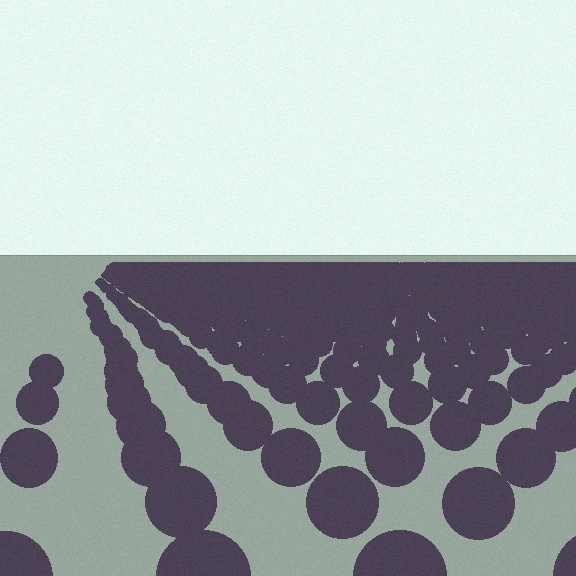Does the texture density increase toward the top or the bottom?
Density increases toward the top.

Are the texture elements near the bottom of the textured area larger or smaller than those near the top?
Larger. Near the bottom, elements are closer to the viewer and appear at a bigger on-screen size.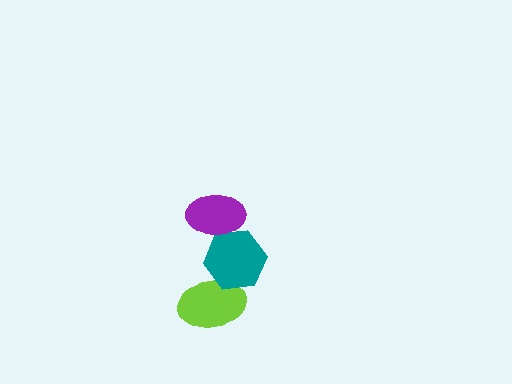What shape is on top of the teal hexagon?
The purple ellipse is on top of the teal hexagon.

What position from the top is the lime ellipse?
The lime ellipse is 3rd from the top.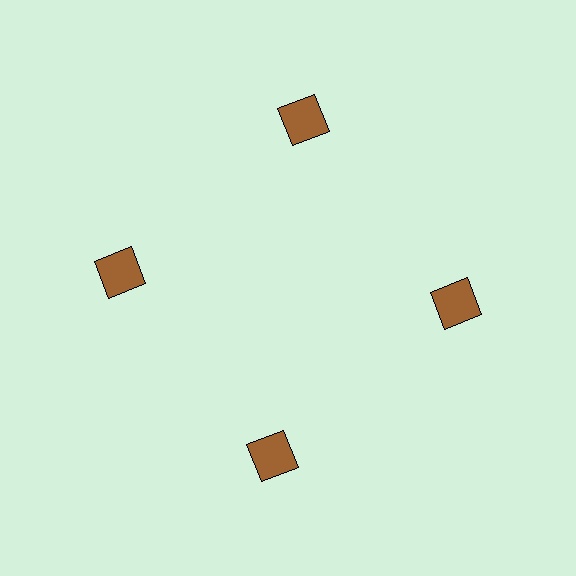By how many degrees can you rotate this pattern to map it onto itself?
The pattern maps onto itself every 90 degrees of rotation.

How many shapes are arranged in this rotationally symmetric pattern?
There are 4 shapes, arranged in 4 groups of 1.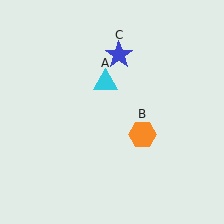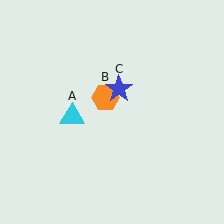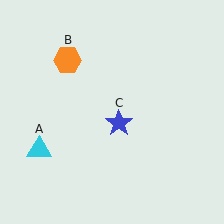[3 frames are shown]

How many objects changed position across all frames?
3 objects changed position: cyan triangle (object A), orange hexagon (object B), blue star (object C).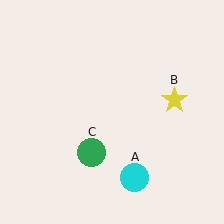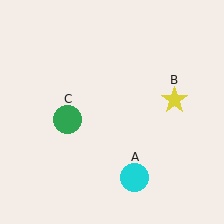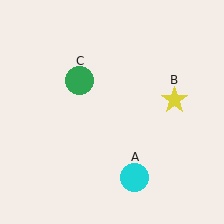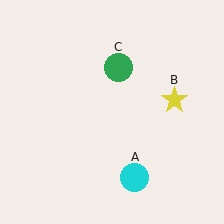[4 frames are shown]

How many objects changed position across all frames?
1 object changed position: green circle (object C).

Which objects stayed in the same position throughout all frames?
Cyan circle (object A) and yellow star (object B) remained stationary.